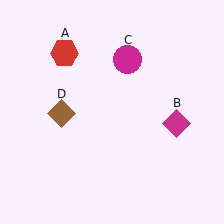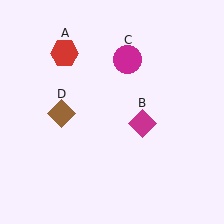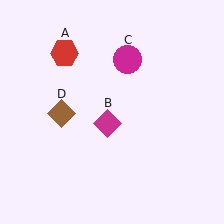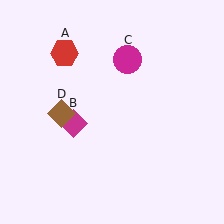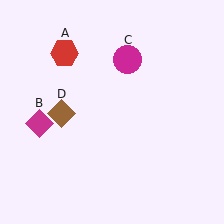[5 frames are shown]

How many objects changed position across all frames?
1 object changed position: magenta diamond (object B).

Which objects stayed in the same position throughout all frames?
Red hexagon (object A) and magenta circle (object C) and brown diamond (object D) remained stationary.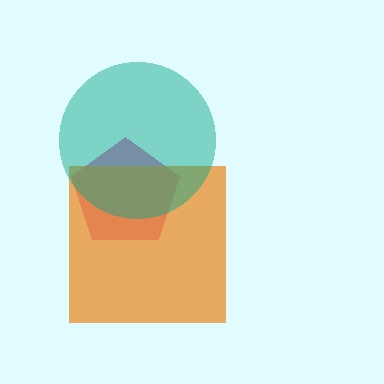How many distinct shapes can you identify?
There are 3 distinct shapes: a magenta pentagon, an orange square, a teal circle.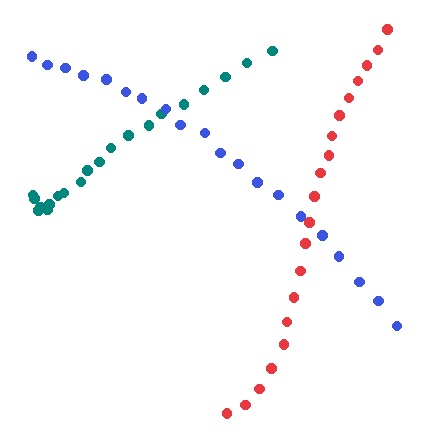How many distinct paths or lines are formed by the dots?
There are 3 distinct paths.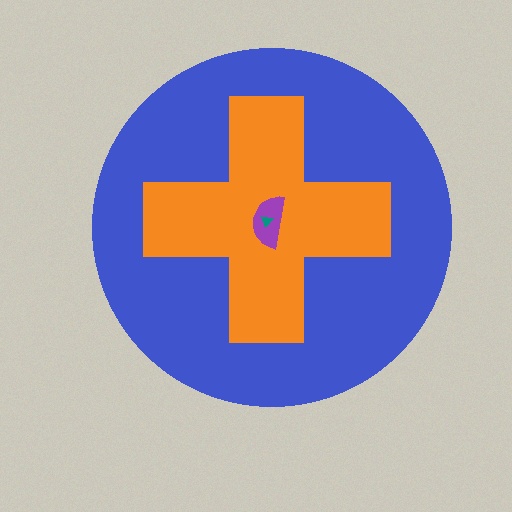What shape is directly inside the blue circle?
The orange cross.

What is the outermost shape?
The blue circle.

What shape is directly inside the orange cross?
The purple semicircle.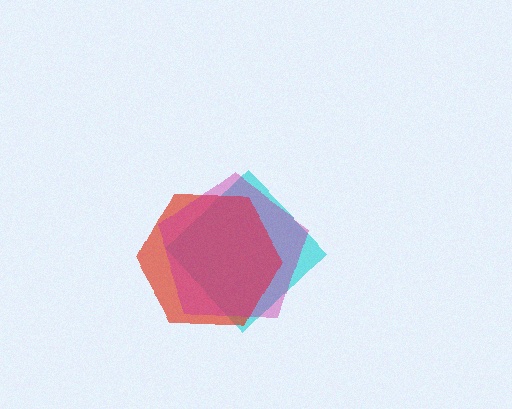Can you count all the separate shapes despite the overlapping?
Yes, there are 3 separate shapes.